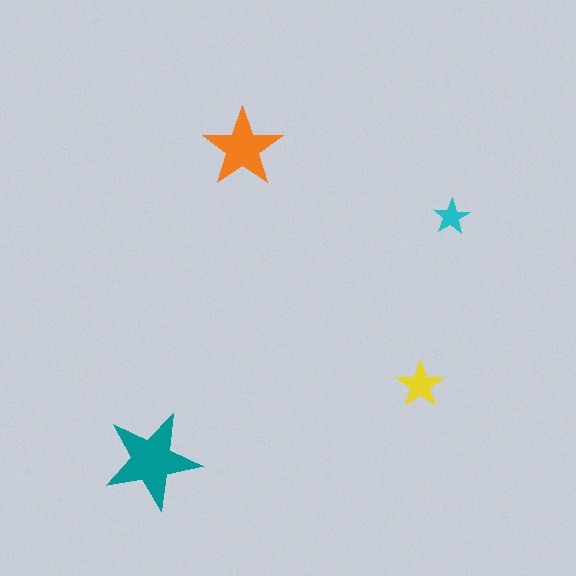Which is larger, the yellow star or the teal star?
The teal one.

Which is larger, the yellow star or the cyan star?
The yellow one.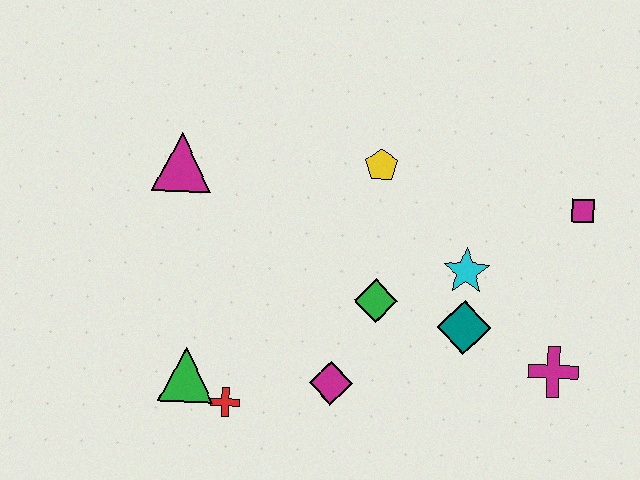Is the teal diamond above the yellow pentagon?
No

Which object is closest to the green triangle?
The red cross is closest to the green triangle.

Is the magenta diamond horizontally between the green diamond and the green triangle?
Yes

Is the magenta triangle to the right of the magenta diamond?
No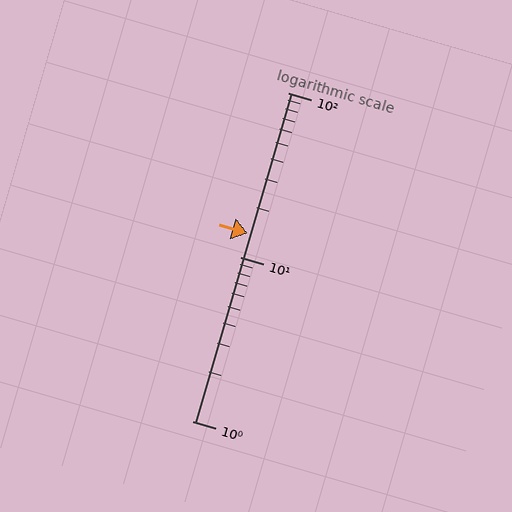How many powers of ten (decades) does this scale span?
The scale spans 2 decades, from 1 to 100.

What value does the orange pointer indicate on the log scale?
The pointer indicates approximately 14.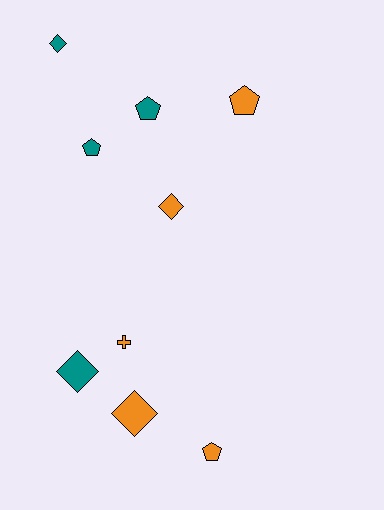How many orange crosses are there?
There is 1 orange cross.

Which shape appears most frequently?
Diamond, with 4 objects.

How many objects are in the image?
There are 9 objects.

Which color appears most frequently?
Orange, with 5 objects.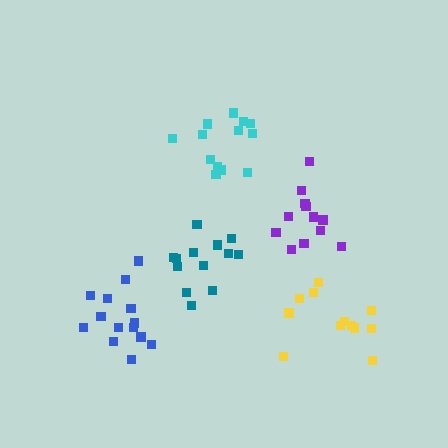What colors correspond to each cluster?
The clusters are colored: cyan, yellow, blue, purple, teal.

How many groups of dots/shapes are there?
There are 5 groups.